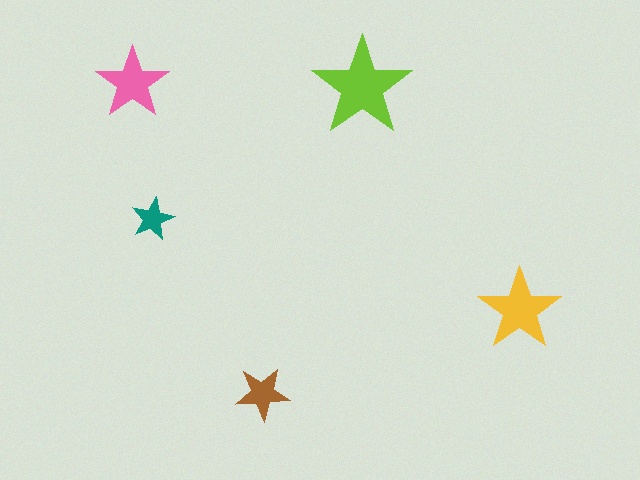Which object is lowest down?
The brown star is bottommost.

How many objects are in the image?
There are 5 objects in the image.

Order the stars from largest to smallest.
the lime one, the yellow one, the pink one, the brown one, the teal one.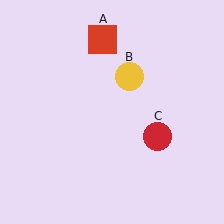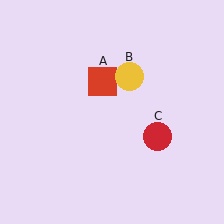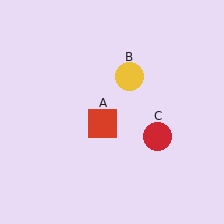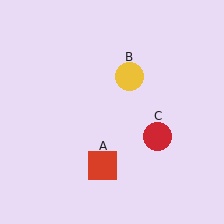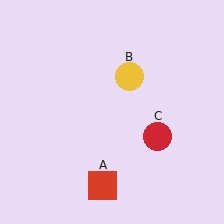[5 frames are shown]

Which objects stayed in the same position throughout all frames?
Yellow circle (object B) and red circle (object C) remained stationary.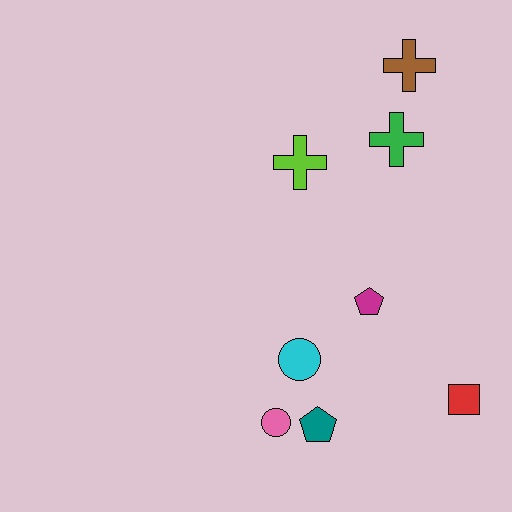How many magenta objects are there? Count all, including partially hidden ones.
There is 1 magenta object.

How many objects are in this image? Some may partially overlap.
There are 8 objects.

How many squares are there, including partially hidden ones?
There is 1 square.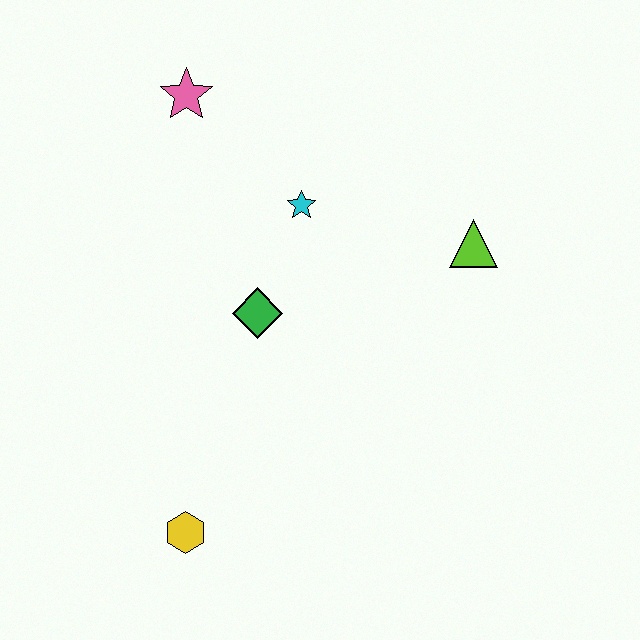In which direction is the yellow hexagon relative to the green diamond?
The yellow hexagon is below the green diamond.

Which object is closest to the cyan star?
The green diamond is closest to the cyan star.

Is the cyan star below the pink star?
Yes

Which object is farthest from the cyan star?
The yellow hexagon is farthest from the cyan star.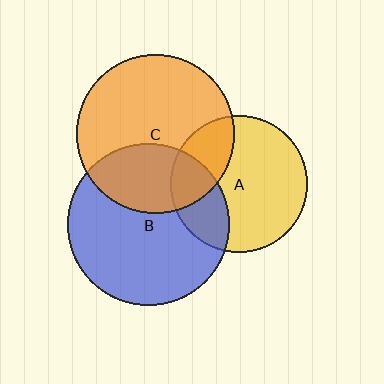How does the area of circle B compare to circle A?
Approximately 1.4 times.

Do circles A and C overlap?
Yes.